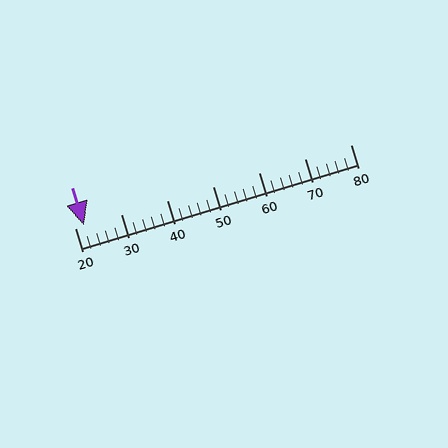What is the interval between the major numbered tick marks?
The major tick marks are spaced 10 units apart.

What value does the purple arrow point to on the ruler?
The purple arrow points to approximately 22.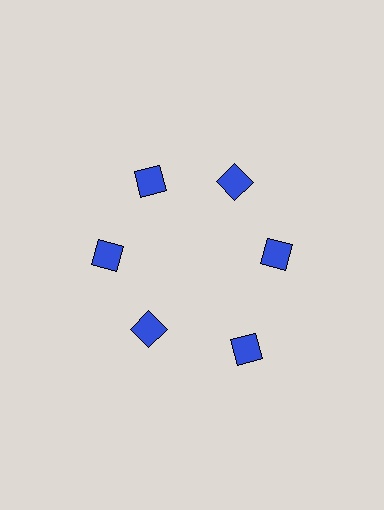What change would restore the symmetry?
The symmetry would be restored by moving it inward, back onto the ring so that all 6 squares sit at equal angles and equal distance from the center.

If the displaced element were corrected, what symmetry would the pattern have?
It would have 6-fold rotational symmetry — the pattern would map onto itself every 60 degrees.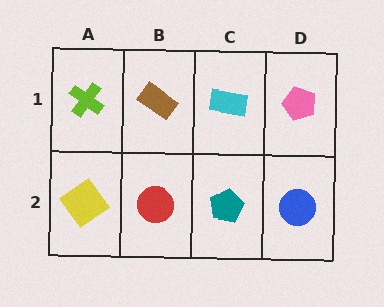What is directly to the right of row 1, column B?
A cyan rectangle.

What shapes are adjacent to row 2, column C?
A cyan rectangle (row 1, column C), a red circle (row 2, column B), a blue circle (row 2, column D).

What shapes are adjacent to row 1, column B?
A red circle (row 2, column B), a lime cross (row 1, column A), a cyan rectangle (row 1, column C).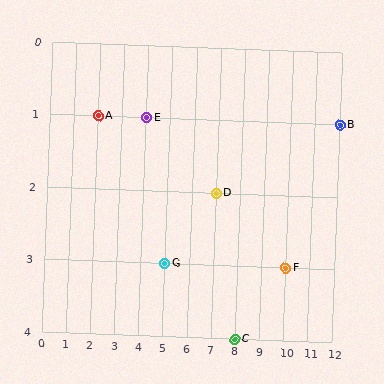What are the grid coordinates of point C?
Point C is at grid coordinates (8, 4).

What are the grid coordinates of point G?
Point G is at grid coordinates (5, 3).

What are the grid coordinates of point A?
Point A is at grid coordinates (2, 1).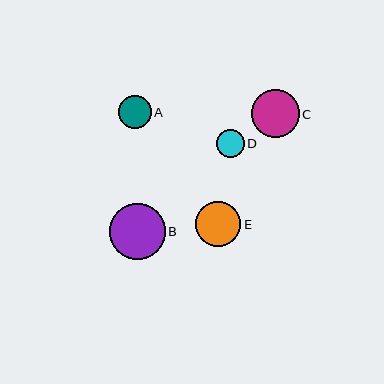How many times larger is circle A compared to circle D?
Circle A is approximately 1.2 times the size of circle D.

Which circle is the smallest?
Circle D is the smallest with a size of approximately 28 pixels.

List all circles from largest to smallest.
From largest to smallest: B, C, E, A, D.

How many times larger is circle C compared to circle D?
Circle C is approximately 1.7 times the size of circle D.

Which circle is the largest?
Circle B is the largest with a size of approximately 56 pixels.